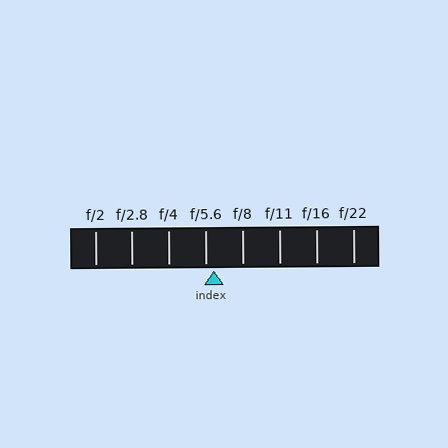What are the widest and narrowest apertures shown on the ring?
The widest aperture shown is f/2 and the narrowest is f/22.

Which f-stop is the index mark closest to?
The index mark is closest to f/5.6.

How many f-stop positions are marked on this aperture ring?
There are 8 f-stop positions marked.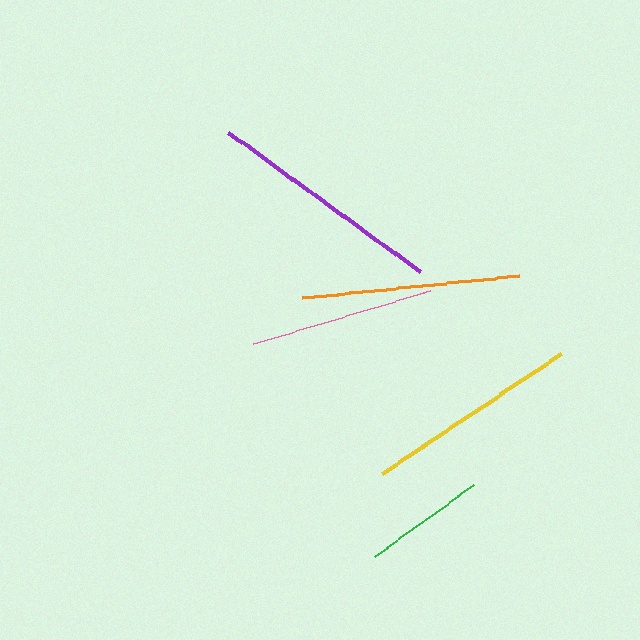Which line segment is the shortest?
The green line is the shortest at approximately 122 pixels.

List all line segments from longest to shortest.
From longest to shortest: purple, orange, yellow, pink, green.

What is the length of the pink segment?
The pink segment is approximately 184 pixels long.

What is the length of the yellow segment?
The yellow segment is approximately 215 pixels long.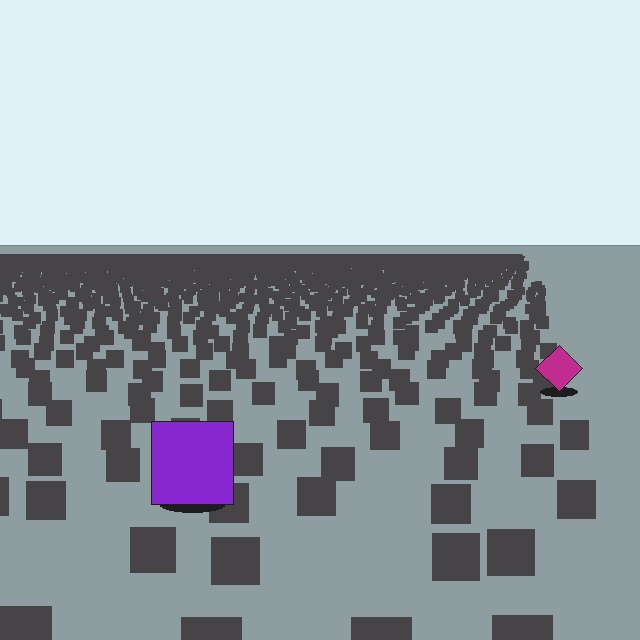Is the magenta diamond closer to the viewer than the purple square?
No. The purple square is closer — you can tell from the texture gradient: the ground texture is coarser near it.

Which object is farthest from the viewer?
The magenta diamond is farthest from the viewer. It appears smaller and the ground texture around it is denser.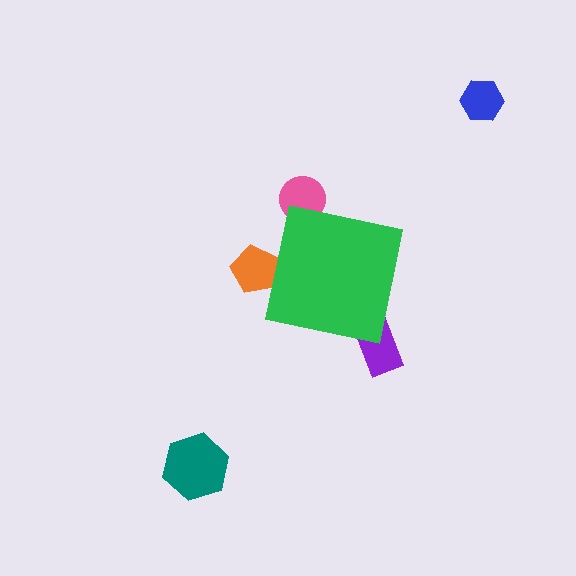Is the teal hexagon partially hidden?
No, the teal hexagon is fully visible.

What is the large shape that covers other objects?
A green square.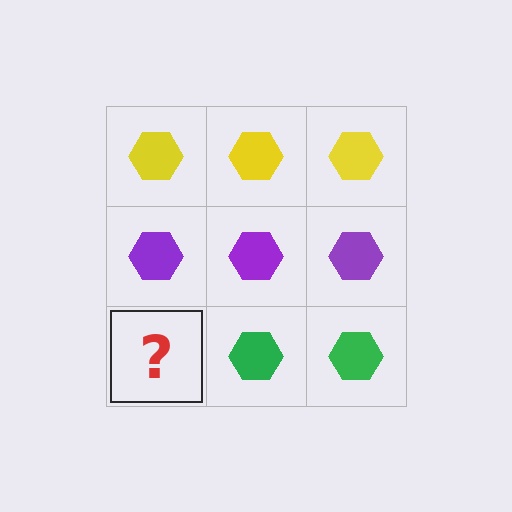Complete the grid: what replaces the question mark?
The question mark should be replaced with a green hexagon.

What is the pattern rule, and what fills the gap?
The rule is that each row has a consistent color. The gap should be filled with a green hexagon.